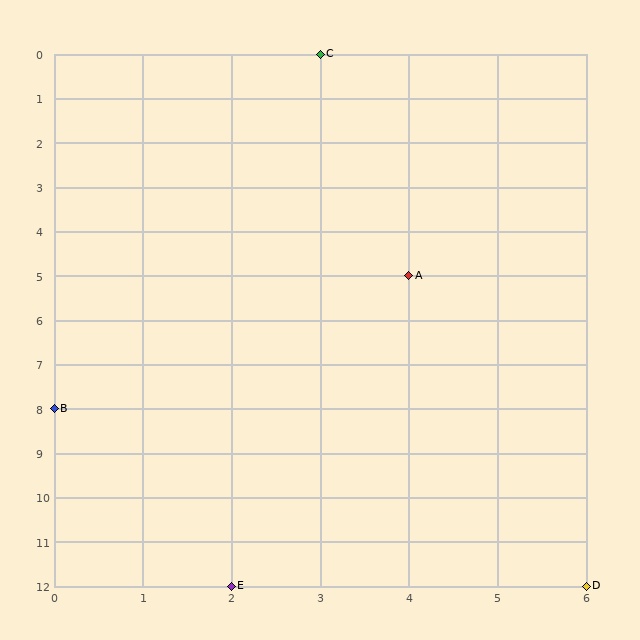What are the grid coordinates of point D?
Point D is at grid coordinates (6, 12).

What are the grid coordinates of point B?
Point B is at grid coordinates (0, 8).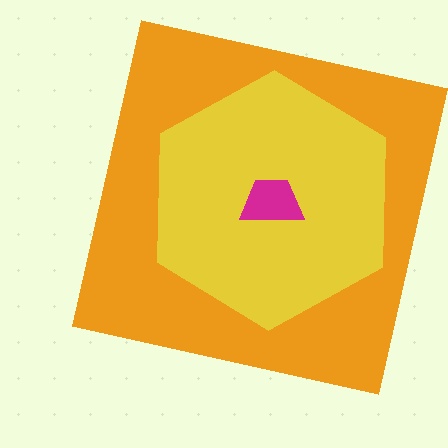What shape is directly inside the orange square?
The yellow hexagon.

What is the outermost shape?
The orange square.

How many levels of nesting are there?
3.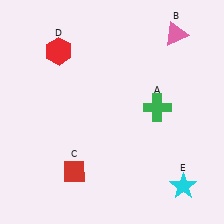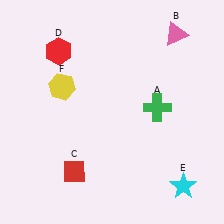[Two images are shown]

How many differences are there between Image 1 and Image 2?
There is 1 difference between the two images.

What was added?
A yellow hexagon (F) was added in Image 2.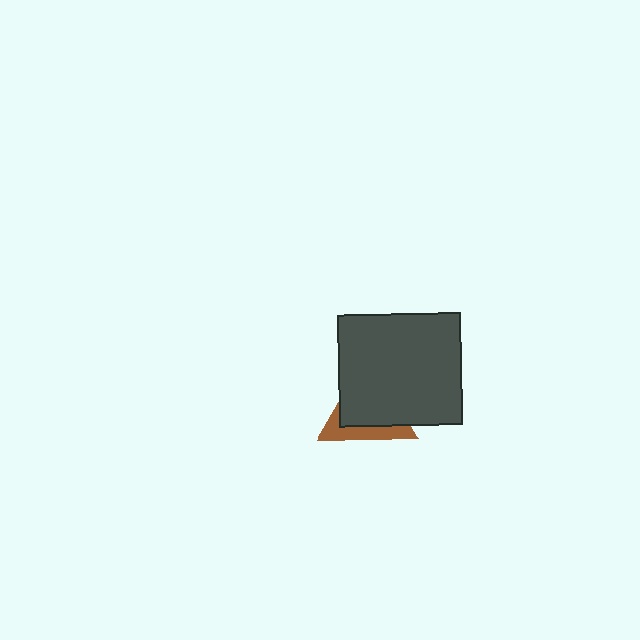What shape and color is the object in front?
The object in front is a dark gray rectangle.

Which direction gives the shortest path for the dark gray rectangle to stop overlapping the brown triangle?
Moving toward the upper-right gives the shortest separation.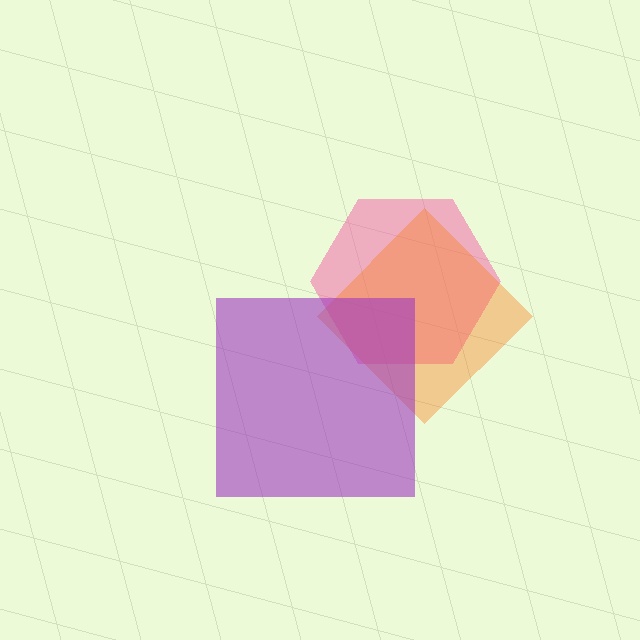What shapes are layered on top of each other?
The layered shapes are: a pink hexagon, an orange diamond, a purple square.